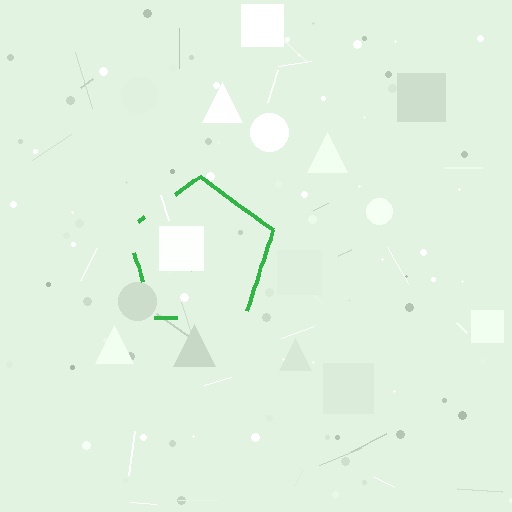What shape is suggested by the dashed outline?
The dashed outline suggests a pentagon.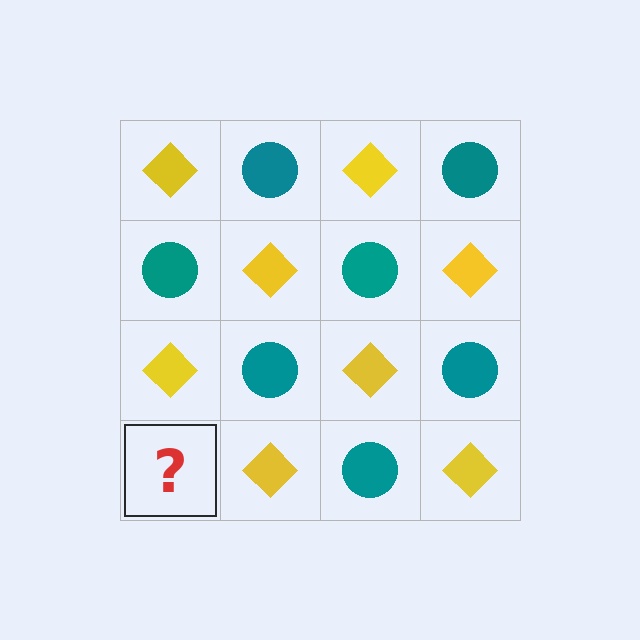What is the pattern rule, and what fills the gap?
The rule is that it alternates yellow diamond and teal circle in a checkerboard pattern. The gap should be filled with a teal circle.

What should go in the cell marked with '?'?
The missing cell should contain a teal circle.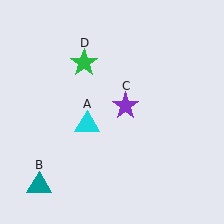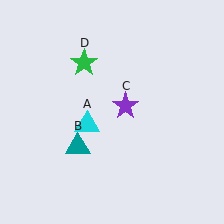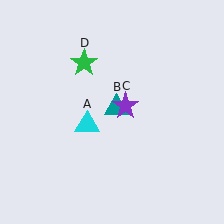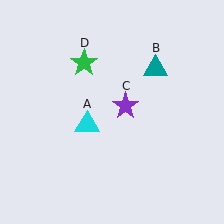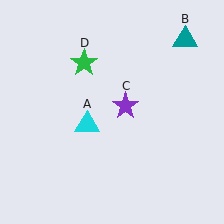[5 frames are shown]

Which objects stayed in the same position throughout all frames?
Cyan triangle (object A) and purple star (object C) and green star (object D) remained stationary.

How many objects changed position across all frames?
1 object changed position: teal triangle (object B).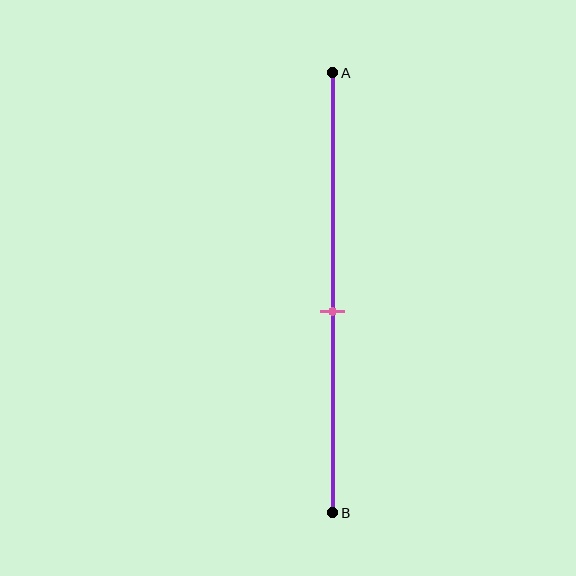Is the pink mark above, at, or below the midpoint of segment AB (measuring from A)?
The pink mark is below the midpoint of segment AB.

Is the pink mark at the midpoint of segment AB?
No, the mark is at about 55% from A, not at the 50% midpoint.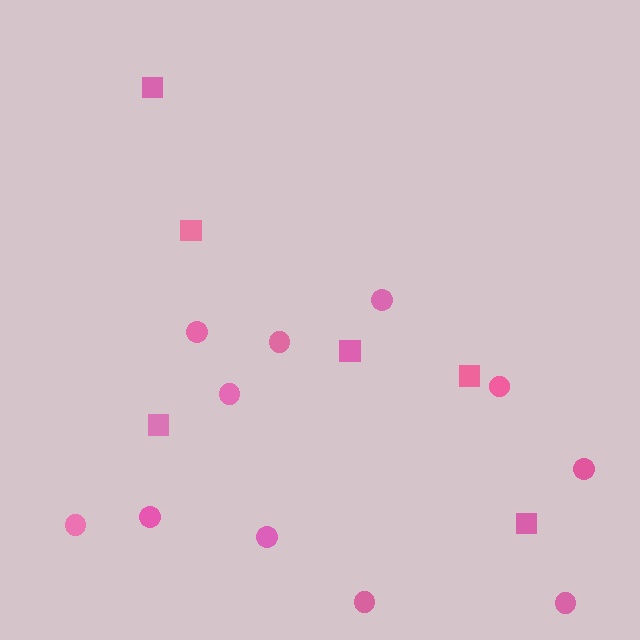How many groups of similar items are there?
There are 2 groups: one group of squares (6) and one group of circles (11).